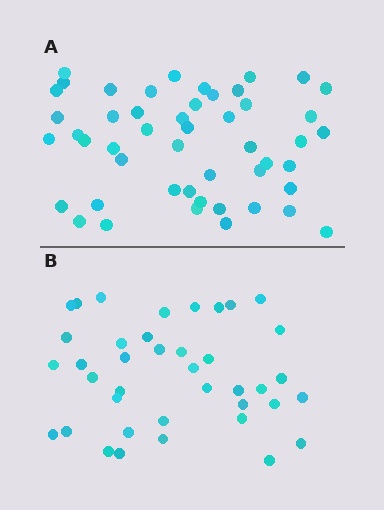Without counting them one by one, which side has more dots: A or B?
Region A (the top region) has more dots.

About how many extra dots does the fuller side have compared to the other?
Region A has roughly 10 or so more dots than region B.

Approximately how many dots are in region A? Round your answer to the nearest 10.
About 50 dots. (The exact count is 49, which rounds to 50.)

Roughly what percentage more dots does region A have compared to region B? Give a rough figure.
About 25% more.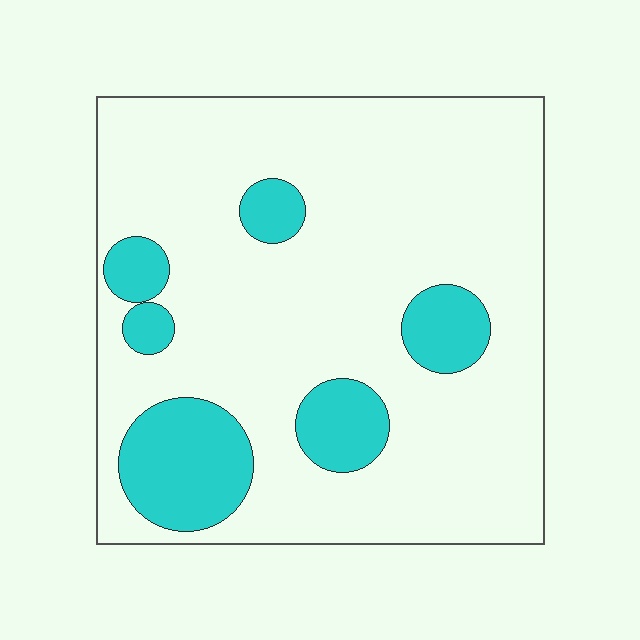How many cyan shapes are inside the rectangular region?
6.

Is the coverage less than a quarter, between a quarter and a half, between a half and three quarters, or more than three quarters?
Less than a quarter.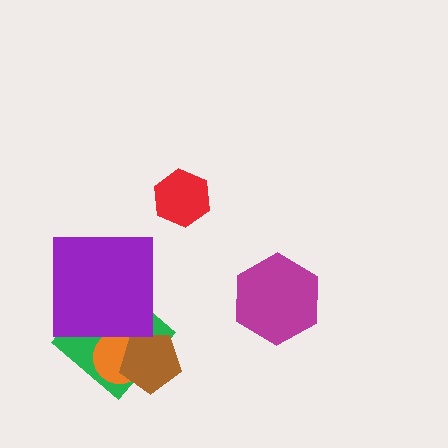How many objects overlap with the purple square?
1 object overlaps with the purple square.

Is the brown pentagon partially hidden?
No, no other shape covers it.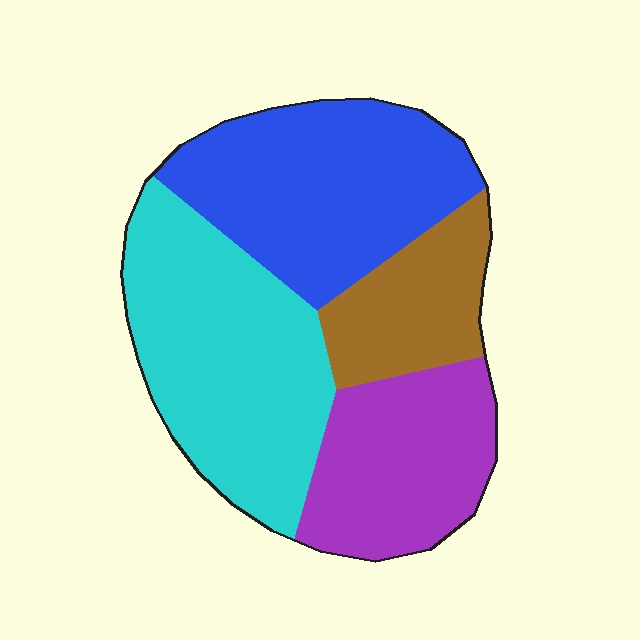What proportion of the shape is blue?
Blue takes up about one third (1/3) of the shape.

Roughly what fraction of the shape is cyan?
Cyan takes up about one third (1/3) of the shape.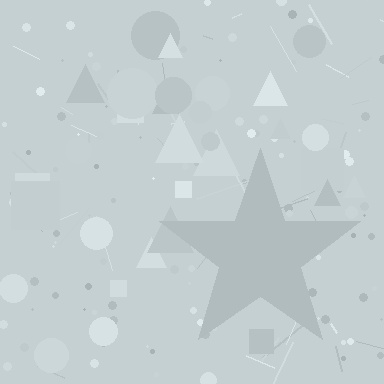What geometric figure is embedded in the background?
A star is embedded in the background.